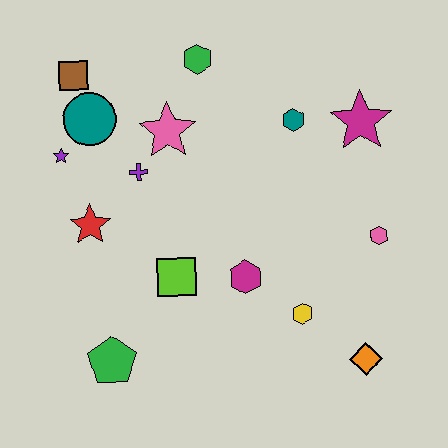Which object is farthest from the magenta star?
The green pentagon is farthest from the magenta star.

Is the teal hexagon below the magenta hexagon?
No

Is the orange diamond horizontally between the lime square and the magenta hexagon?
No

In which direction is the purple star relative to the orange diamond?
The purple star is to the left of the orange diamond.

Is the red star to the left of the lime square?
Yes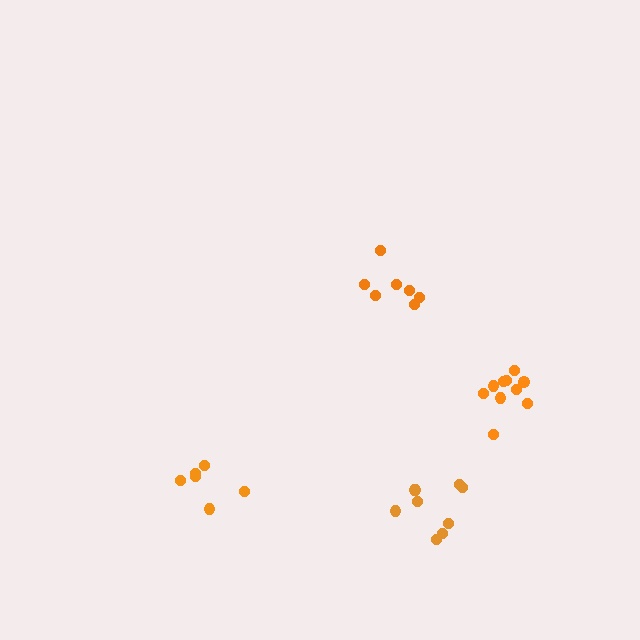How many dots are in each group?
Group 1: 7 dots, Group 2: 6 dots, Group 3: 10 dots, Group 4: 9 dots (32 total).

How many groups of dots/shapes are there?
There are 4 groups.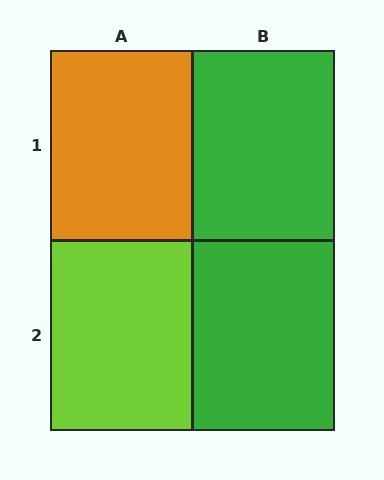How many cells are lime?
1 cell is lime.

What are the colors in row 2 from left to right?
Lime, green.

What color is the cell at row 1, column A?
Orange.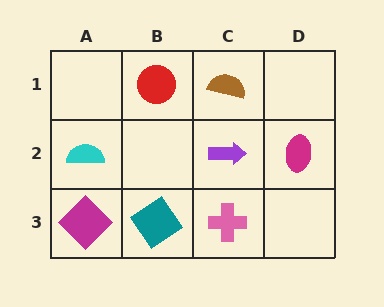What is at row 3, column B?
A teal diamond.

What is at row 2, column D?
A magenta ellipse.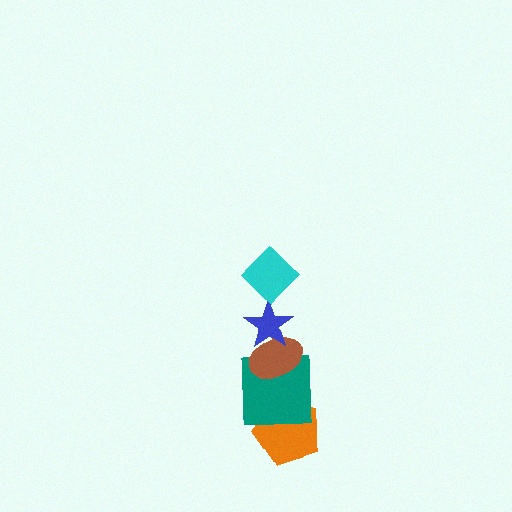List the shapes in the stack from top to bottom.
From top to bottom: the cyan diamond, the blue star, the brown ellipse, the teal square, the orange pentagon.